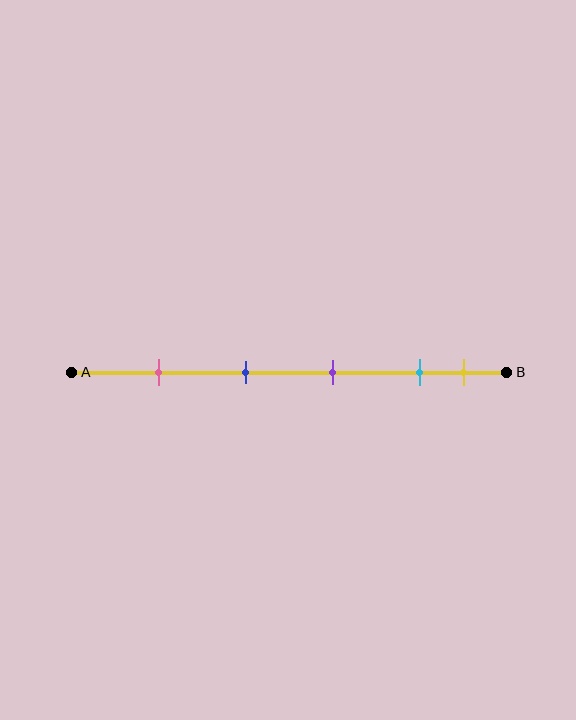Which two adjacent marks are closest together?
The cyan and yellow marks are the closest adjacent pair.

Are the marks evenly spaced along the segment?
No, the marks are not evenly spaced.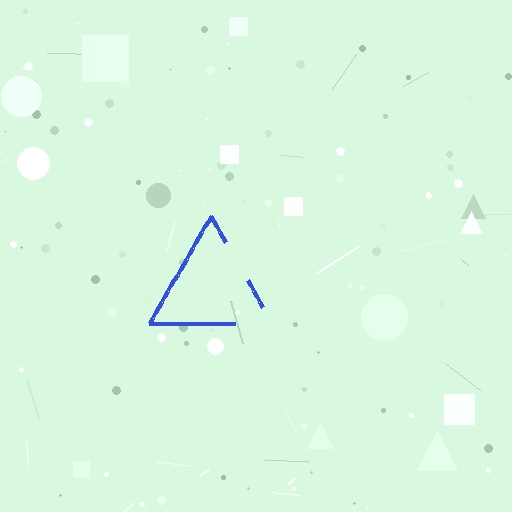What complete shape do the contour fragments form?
The contour fragments form a triangle.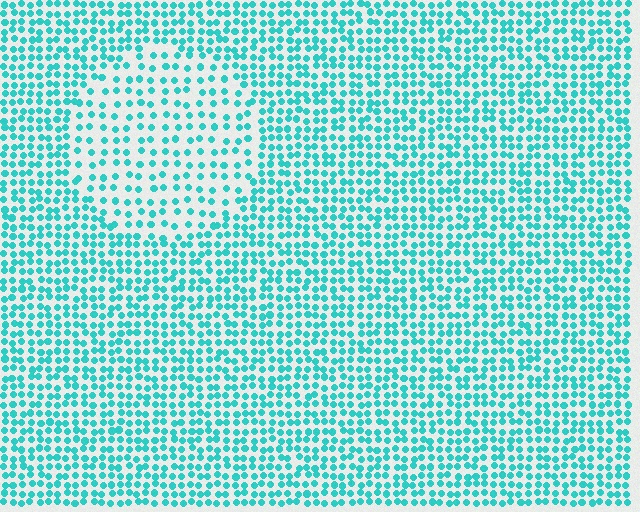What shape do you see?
I see a circle.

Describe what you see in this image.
The image contains small cyan elements arranged at two different densities. A circle-shaped region is visible where the elements are less densely packed than the surrounding area.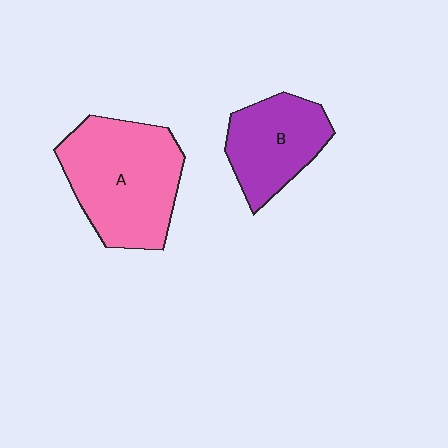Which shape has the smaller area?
Shape B (purple).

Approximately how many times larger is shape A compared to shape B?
Approximately 1.5 times.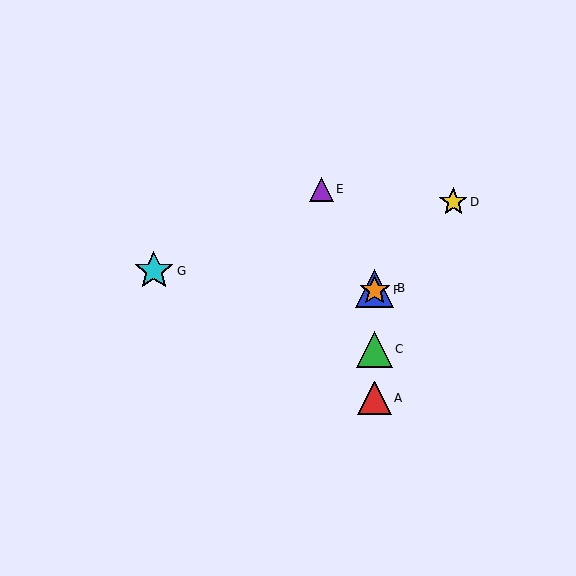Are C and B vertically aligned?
Yes, both are at x≈375.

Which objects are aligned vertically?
Objects A, B, C, F are aligned vertically.